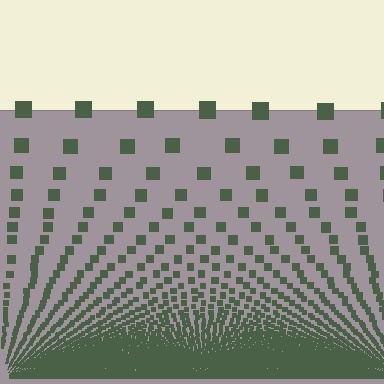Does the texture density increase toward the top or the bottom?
Density increases toward the bottom.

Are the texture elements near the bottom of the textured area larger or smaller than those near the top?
Smaller. The gradient is inverted — elements near the bottom are smaller and denser.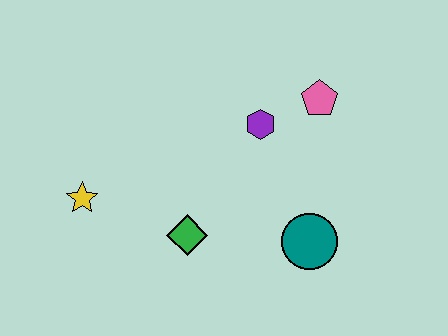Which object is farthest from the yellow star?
The pink pentagon is farthest from the yellow star.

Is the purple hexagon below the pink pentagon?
Yes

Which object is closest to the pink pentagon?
The purple hexagon is closest to the pink pentagon.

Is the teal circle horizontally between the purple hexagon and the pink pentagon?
Yes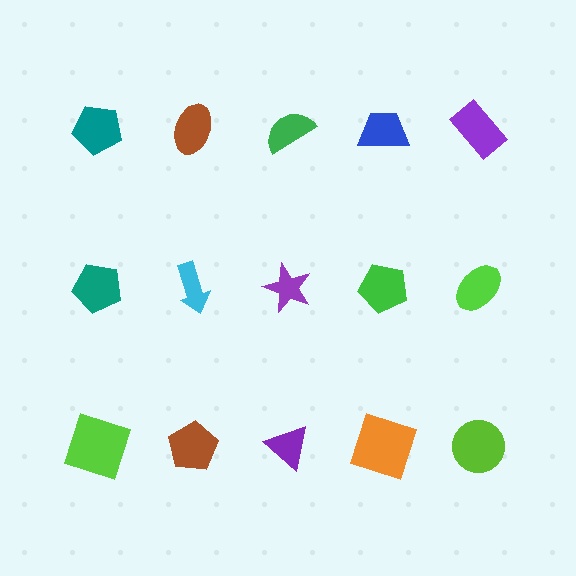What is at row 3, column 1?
A lime square.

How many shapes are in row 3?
5 shapes.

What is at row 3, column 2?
A brown pentagon.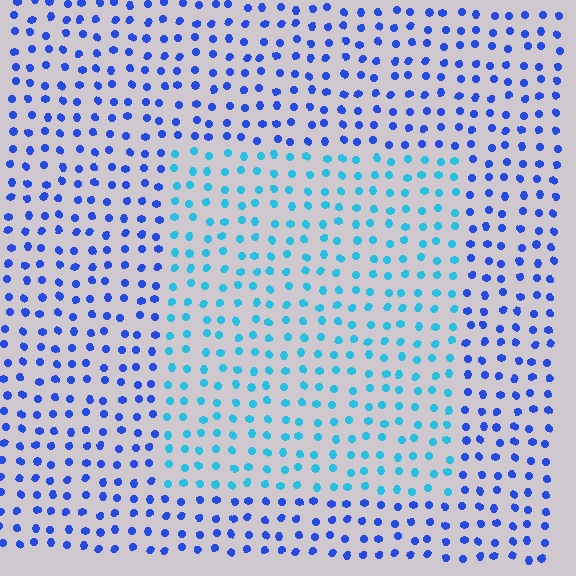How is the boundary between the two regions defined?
The boundary is defined purely by a slight shift in hue (about 38 degrees). Spacing, size, and orientation are identical on both sides.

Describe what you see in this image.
The image is filled with small blue elements in a uniform arrangement. A rectangle-shaped region is visible where the elements are tinted to a slightly different hue, forming a subtle color boundary.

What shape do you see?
I see a rectangle.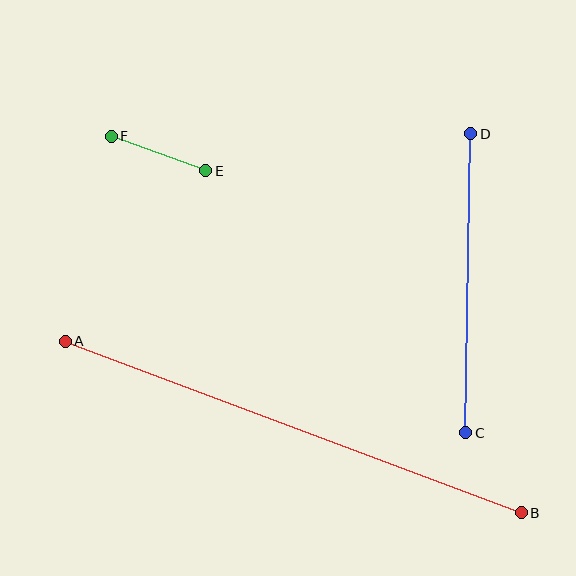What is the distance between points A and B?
The distance is approximately 487 pixels.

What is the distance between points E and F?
The distance is approximately 100 pixels.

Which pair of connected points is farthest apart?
Points A and B are farthest apart.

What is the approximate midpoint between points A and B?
The midpoint is at approximately (293, 427) pixels.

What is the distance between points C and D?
The distance is approximately 299 pixels.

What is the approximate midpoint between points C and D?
The midpoint is at approximately (468, 283) pixels.